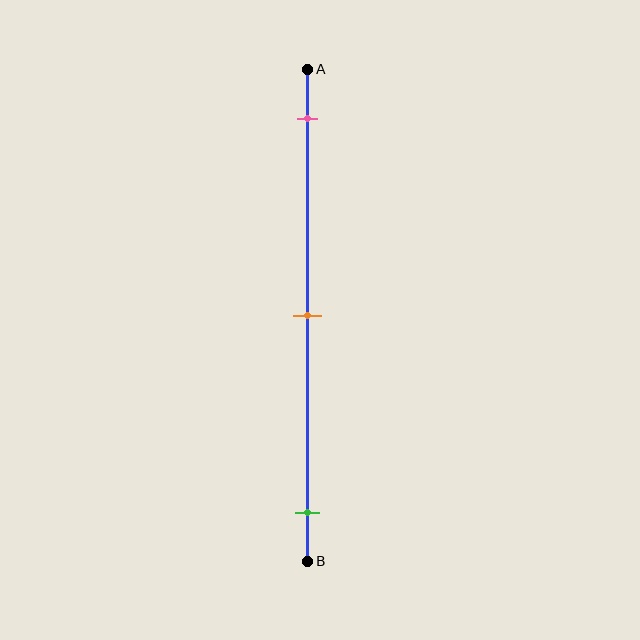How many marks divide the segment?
There are 3 marks dividing the segment.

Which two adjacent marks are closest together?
The pink and orange marks are the closest adjacent pair.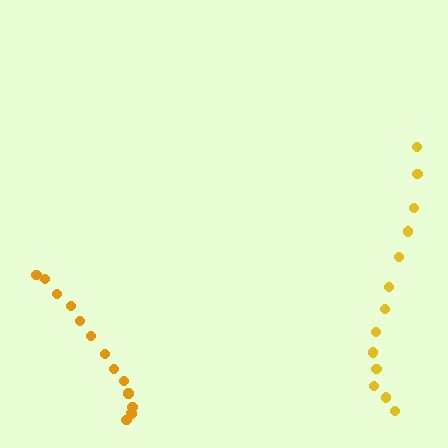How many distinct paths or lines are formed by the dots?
There are 2 distinct paths.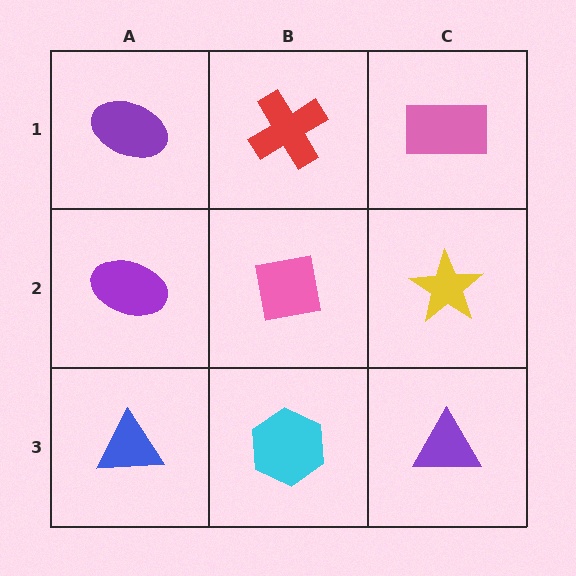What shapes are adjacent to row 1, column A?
A purple ellipse (row 2, column A), a red cross (row 1, column B).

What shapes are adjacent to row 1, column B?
A pink square (row 2, column B), a purple ellipse (row 1, column A), a pink rectangle (row 1, column C).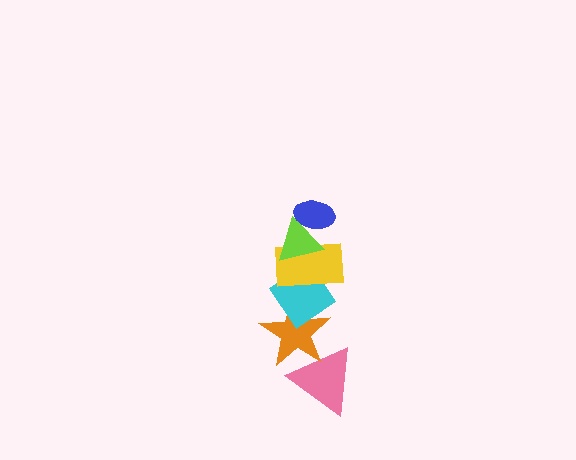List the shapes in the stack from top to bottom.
From top to bottom: the blue ellipse, the lime triangle, the yellow rectangle, the cyan diamond, the orange star, the pink triangle.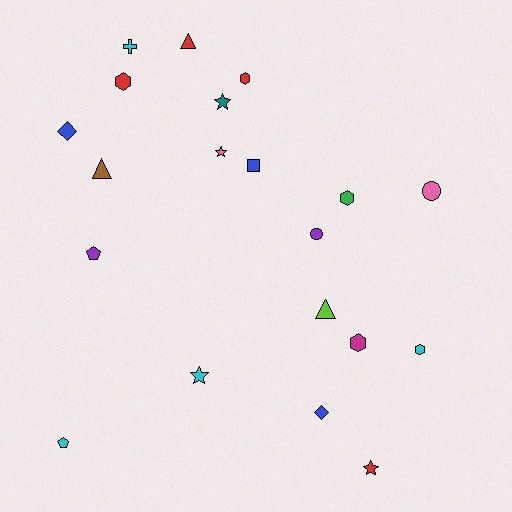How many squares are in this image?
There is 1 square.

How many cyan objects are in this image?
There are 4 cyan objects.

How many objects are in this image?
There are 20 objects.